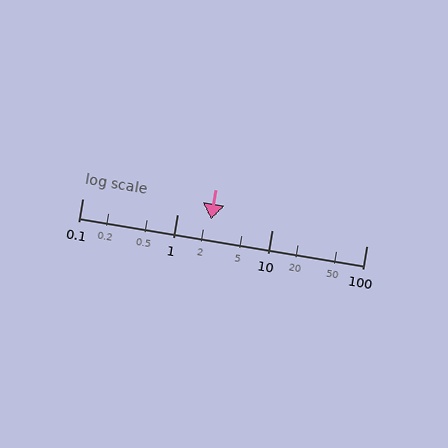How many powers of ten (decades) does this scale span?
The scale spans 3 decades, from 0.1 to 100.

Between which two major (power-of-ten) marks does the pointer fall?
The pointer is between 1 and 10.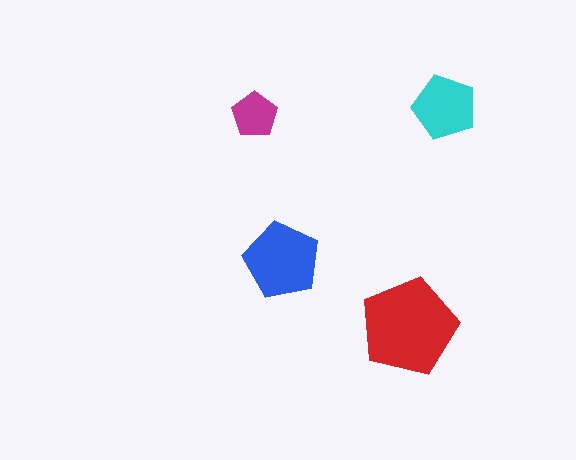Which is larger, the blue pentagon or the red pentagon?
The red one.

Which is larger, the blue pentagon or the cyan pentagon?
The blue one.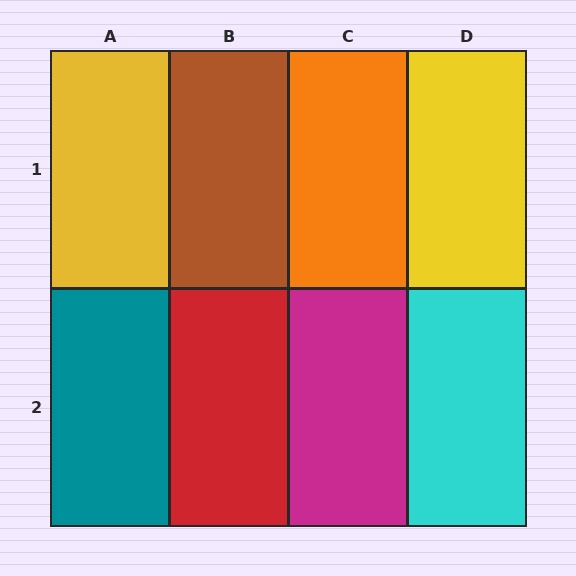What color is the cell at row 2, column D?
Cyan.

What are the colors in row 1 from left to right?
Yellow, brown, orange, yellow.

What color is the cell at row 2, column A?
Teal.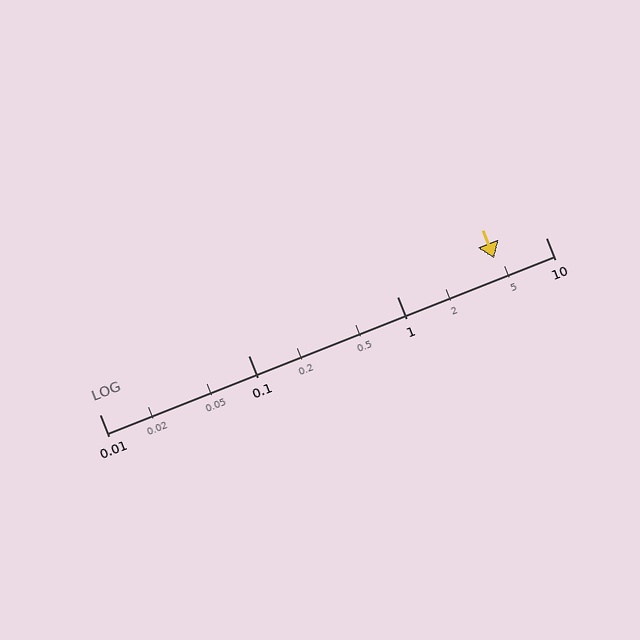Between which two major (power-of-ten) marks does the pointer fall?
The pointer is between 1 and 10.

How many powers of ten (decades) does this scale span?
The scale spans 3 decades, from 0.01 to 10.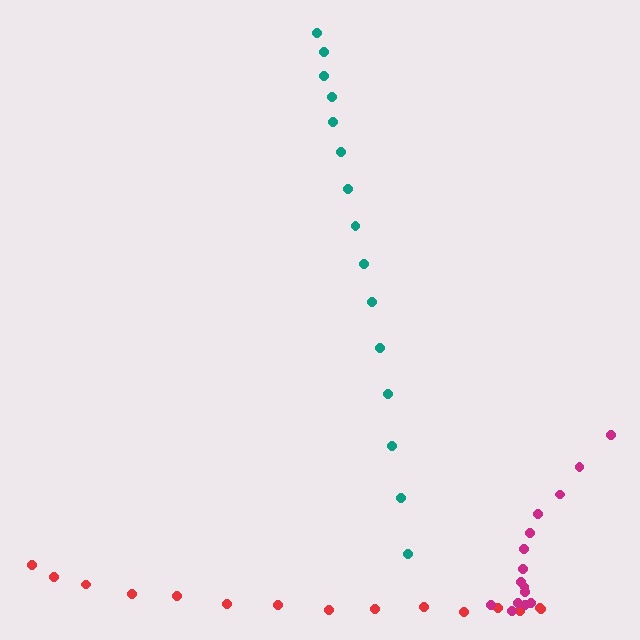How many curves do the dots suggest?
There are 3 distinct paths.